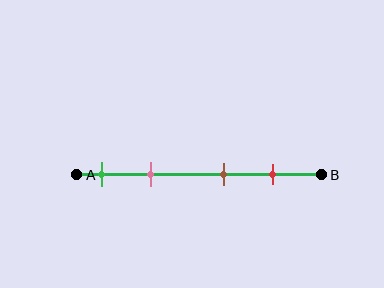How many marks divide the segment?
There are 4 marks dividing the segment.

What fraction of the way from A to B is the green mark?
The green mark is approximately 10% (0.1) of the way from A to B.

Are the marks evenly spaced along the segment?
No, the marks are not evenly spaced.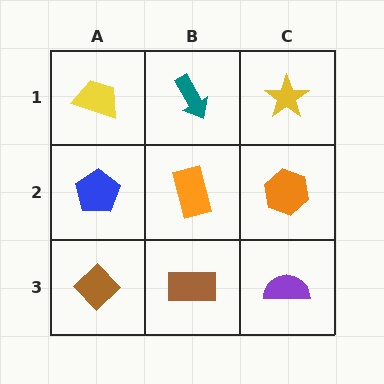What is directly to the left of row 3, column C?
A brown rectangle.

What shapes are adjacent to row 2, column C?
A yellow star (row 1, column C), a purple semicircle (row 3, column C), an orange rectangle (row 2, column B).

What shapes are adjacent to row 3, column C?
An orange hexagon (row 2, column C), a brown rectangle (row 3, column B).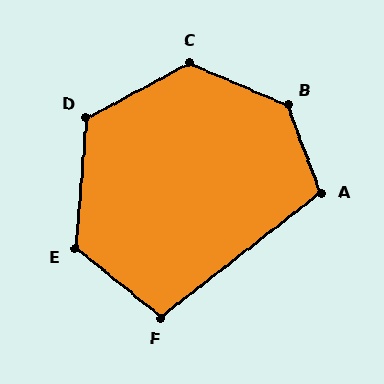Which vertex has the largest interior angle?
B, at approximately 134 degrees.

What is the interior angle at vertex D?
Approximately 123 degrees (obtuse).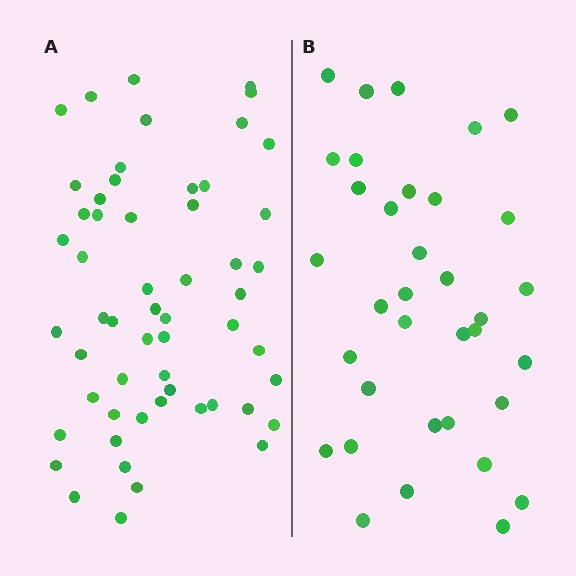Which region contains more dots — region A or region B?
Region A (the left region) has more dots.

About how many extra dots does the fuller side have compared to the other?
Region A has approximately 20 more dots than region B.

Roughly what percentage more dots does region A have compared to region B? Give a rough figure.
About 60% more.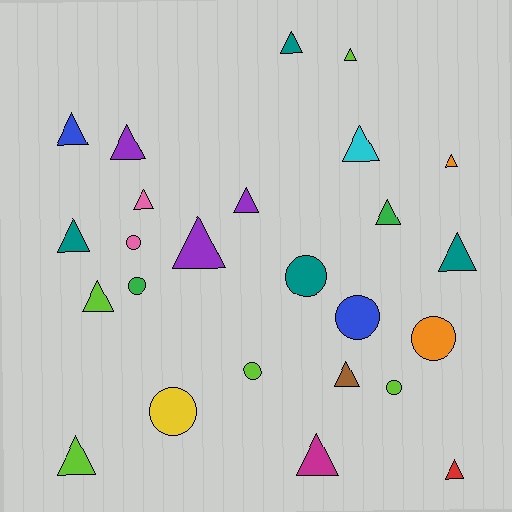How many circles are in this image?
There are 8 circles.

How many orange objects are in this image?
There are 2 orange objects.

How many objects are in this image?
There are 25 objects.